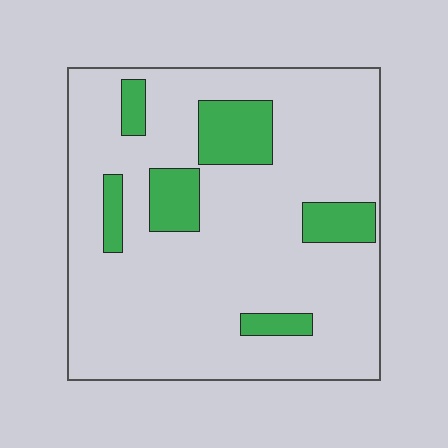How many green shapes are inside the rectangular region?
6.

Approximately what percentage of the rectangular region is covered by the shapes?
Approximately 15%.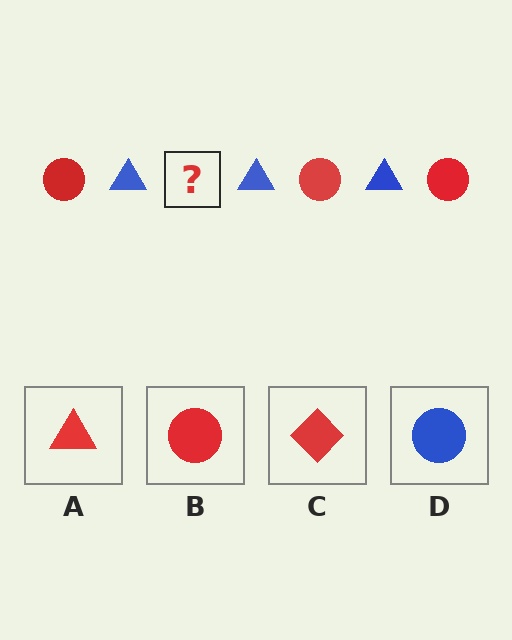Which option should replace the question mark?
Option B.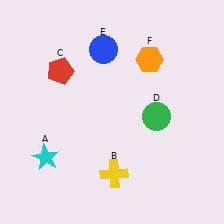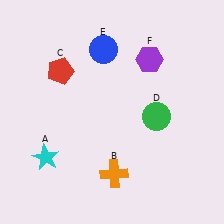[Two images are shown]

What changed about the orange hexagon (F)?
In Image 1, F is orange. In Image 2, it changed to purple.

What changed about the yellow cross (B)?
In Image 1, B is yellow. In Image 2, it changed to orange.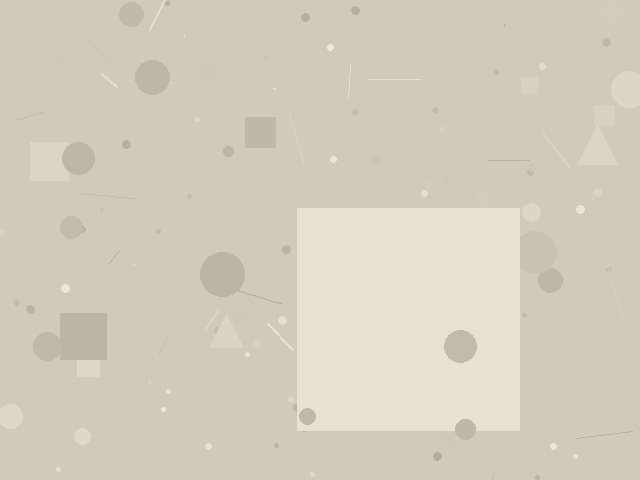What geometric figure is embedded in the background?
A square is embedded in the background.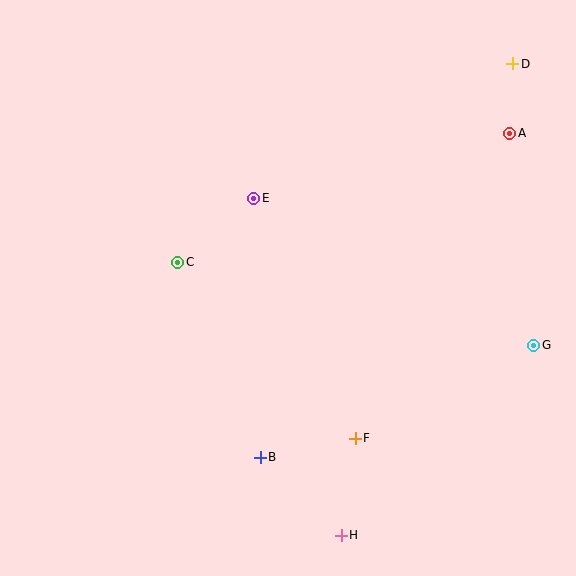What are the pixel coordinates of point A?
Point A is at (510, 133).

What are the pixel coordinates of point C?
Point C is at (178, 262).